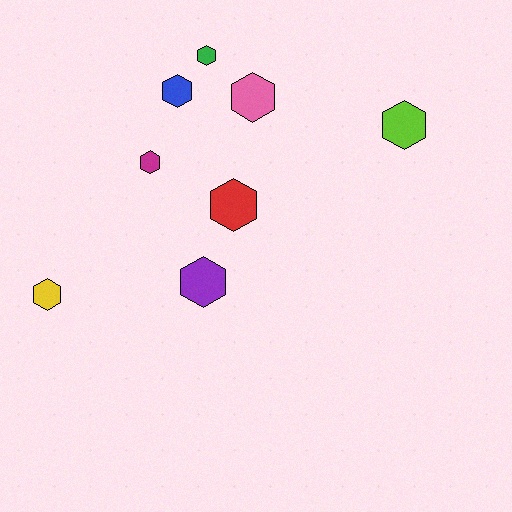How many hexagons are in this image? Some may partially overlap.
There are 8 hexagons.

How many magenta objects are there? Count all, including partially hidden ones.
There is 1 magenta object.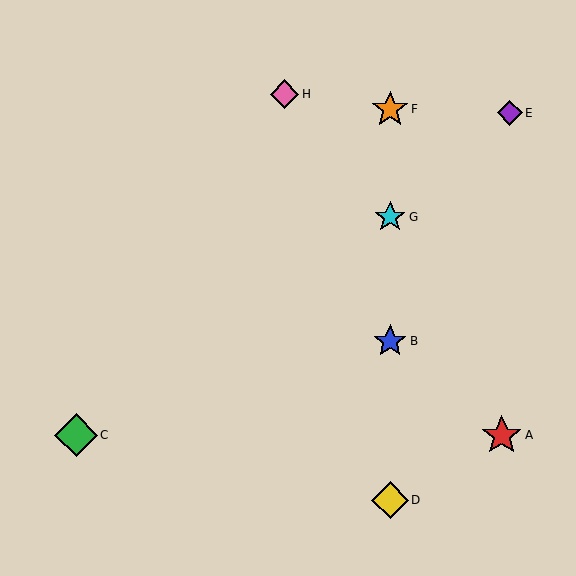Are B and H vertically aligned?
No, B is at x≈390 and H is at x≈285.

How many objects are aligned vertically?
4 objects (B, D, F, G) are aligned vertically.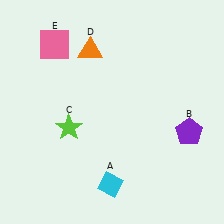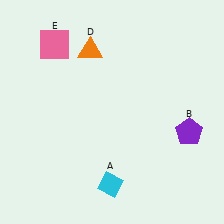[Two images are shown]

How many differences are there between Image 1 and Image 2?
There is 1 difference between the two images.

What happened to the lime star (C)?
The lime star (C) was removed in Image 2. It was in the bottom-left area of Image 1.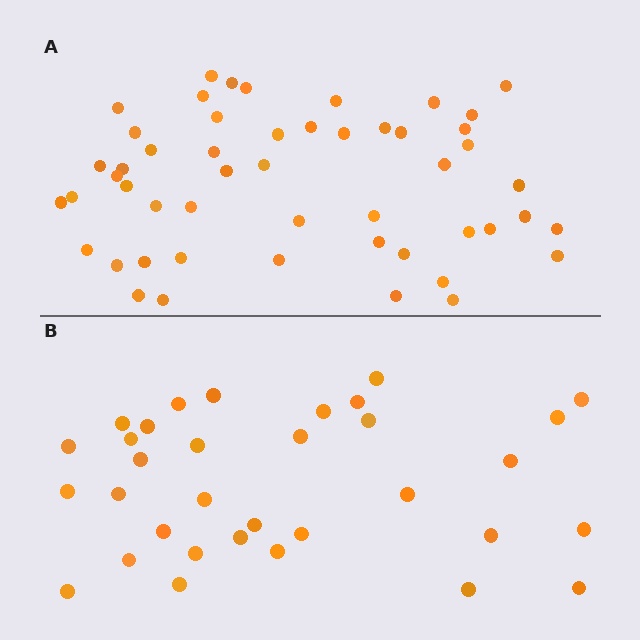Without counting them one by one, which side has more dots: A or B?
Region A (the top region) has more dots.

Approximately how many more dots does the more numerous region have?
Region A has approximately 20 more dots than region B.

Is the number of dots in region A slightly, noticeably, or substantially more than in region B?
Region A has substantially more. The ratio is roughly 1.5 to 1.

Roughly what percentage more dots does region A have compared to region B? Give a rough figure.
About 55% more.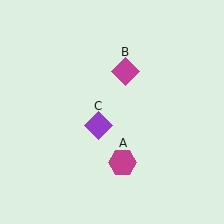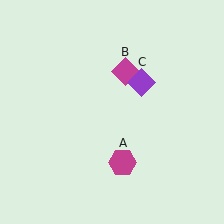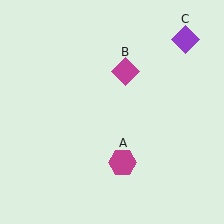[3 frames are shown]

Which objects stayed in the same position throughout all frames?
Magenta hexagon (object A) and magenta diamond (object B) remained stationary.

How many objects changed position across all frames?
1 object changed position: purple diamond (object C).